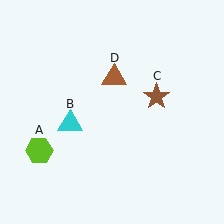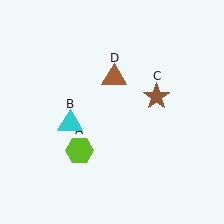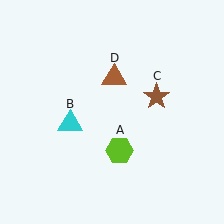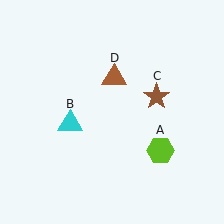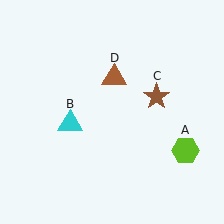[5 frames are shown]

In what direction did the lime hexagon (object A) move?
The lime hexagon (object A) moved right.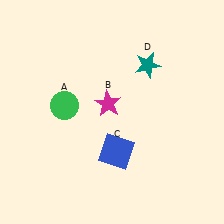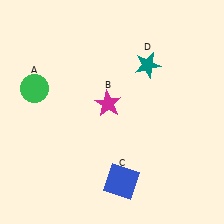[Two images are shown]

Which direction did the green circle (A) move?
The green circle (A) moved left.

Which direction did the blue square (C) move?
The blue square (C) moved down.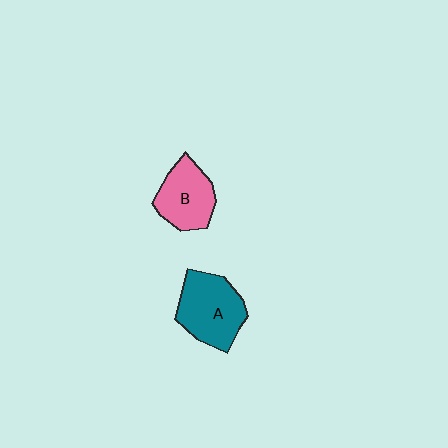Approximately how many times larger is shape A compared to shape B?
Approximately 1.2 times.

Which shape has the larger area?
Shape A (teal).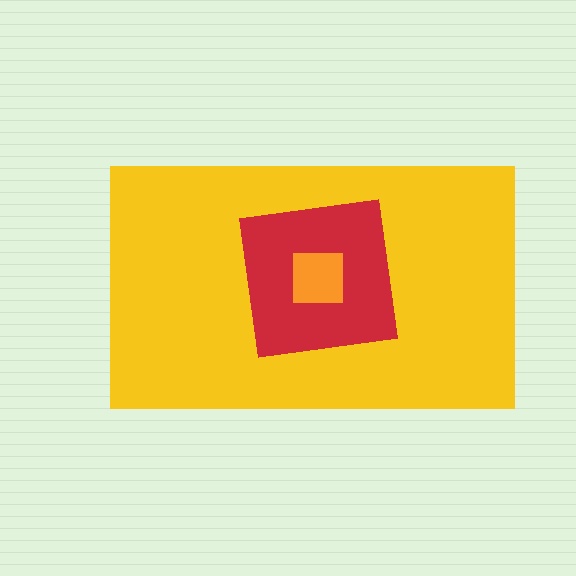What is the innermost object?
The orange square.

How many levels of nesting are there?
3.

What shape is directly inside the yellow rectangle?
The red square.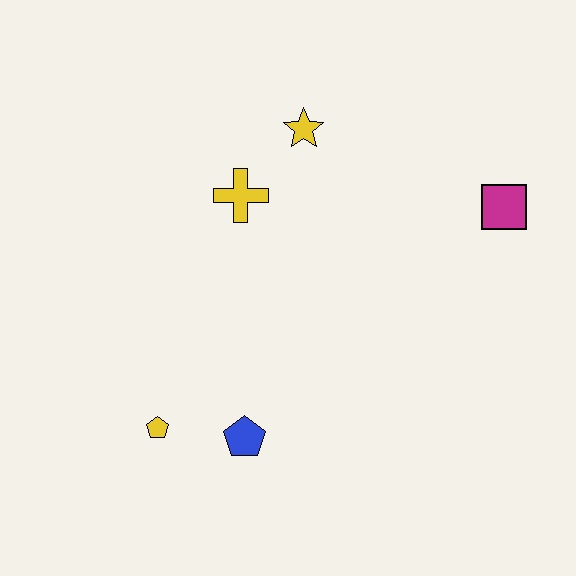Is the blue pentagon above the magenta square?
No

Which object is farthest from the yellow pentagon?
The magenta square is farthest from the yellow pentagon.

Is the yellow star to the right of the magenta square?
No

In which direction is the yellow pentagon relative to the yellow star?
The yellow pentagon is below the yellow star.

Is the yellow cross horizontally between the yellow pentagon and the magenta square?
Yes